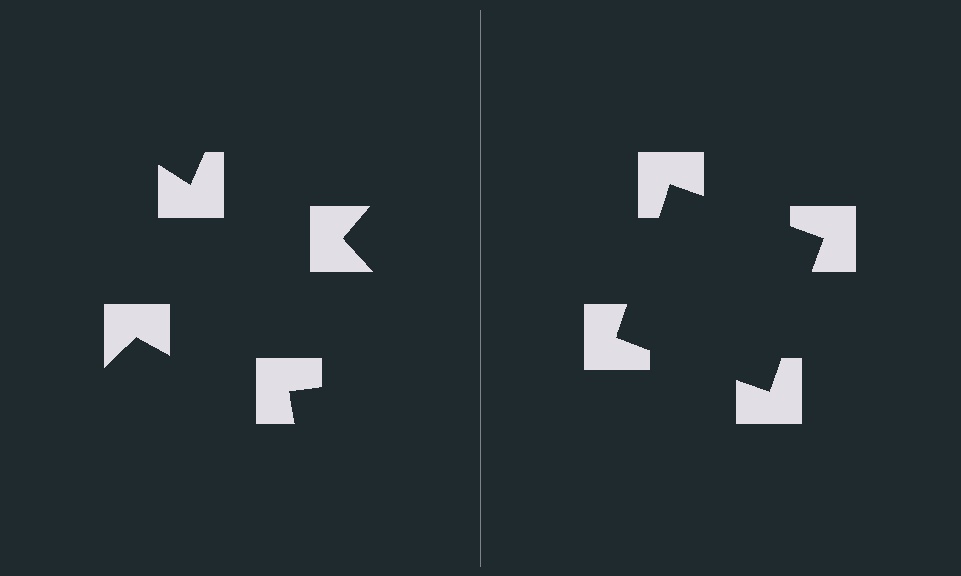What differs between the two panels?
The notched squares are positioned identically on both sides; only the wedge orientations differ. On the right they align to a square; on the left they are misaligned.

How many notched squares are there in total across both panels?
8 — 4 on each side.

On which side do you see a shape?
An illusory square appears on the right side. On the left side the wedge cuts are rotated, so no coherent shape forms.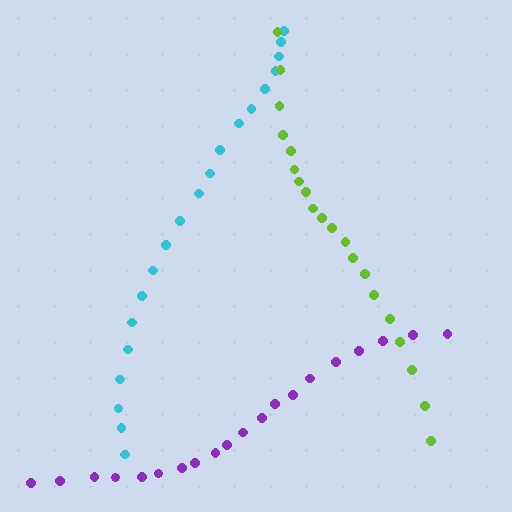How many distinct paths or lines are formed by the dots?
There are 3 distinct paths.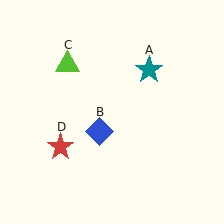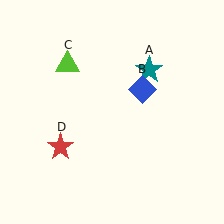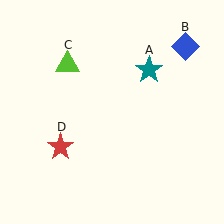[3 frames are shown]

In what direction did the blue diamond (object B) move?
The blue diamond (object B) moved up and to the right.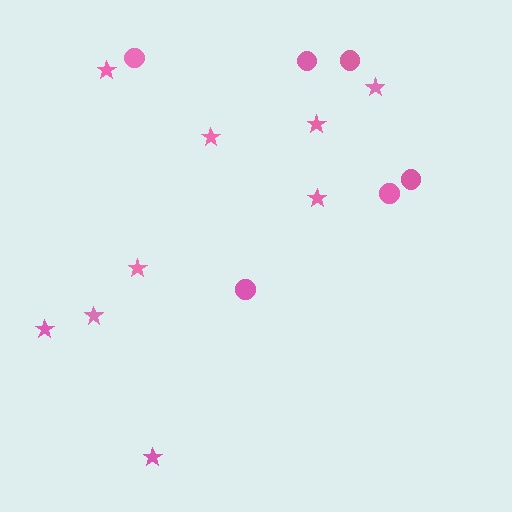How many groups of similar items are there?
There are 2 groups: one group of stars (9) and one group of circles (6).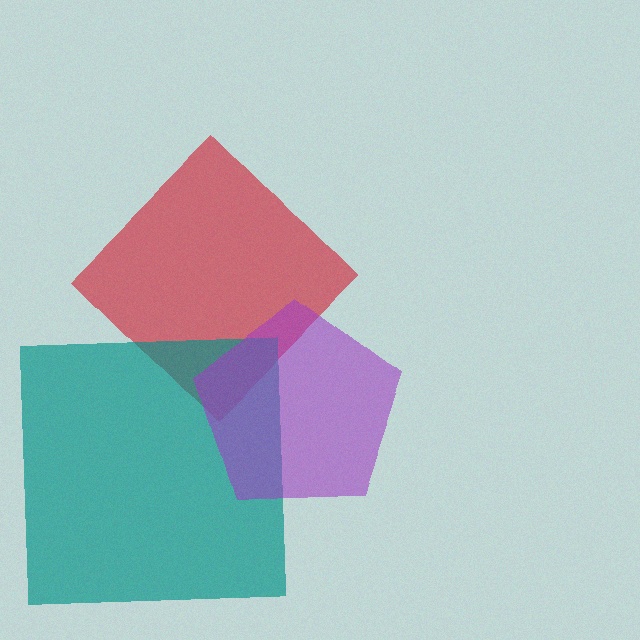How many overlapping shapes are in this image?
There are 3 overlapping shapes in the image.